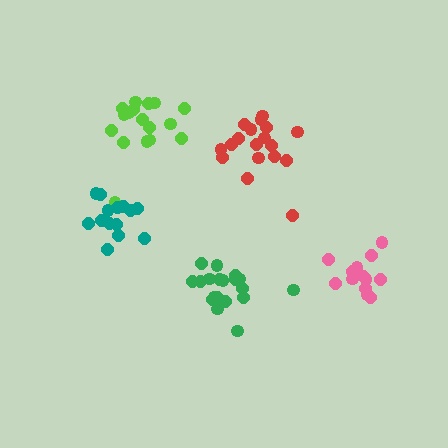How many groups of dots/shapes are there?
There are 5 groups.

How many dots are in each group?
Group 1: 17 dots, Group 2: 14 dots, Group 3: 19 dots, Group 4: 18 dots, Group 5: 14 dots (82 total).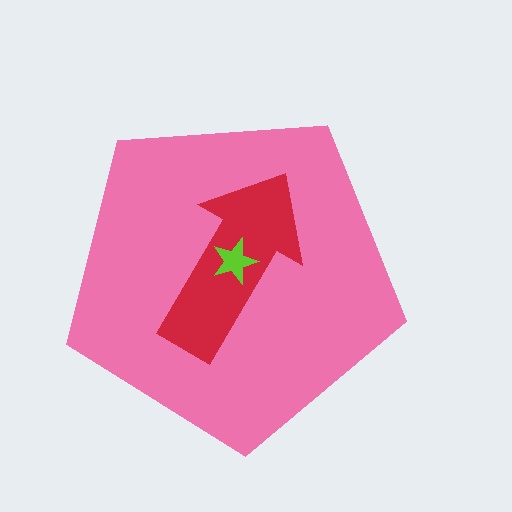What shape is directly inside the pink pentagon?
The red arrow.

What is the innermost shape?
The lime star.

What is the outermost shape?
The pink pentagon.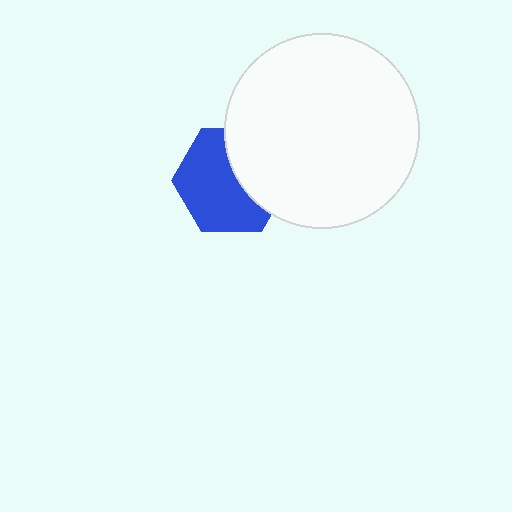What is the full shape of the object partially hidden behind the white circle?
The partially hidden object is a blue hexagon.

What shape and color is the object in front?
The object in front is a white circle.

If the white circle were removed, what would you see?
You would see the complete blue hexagon.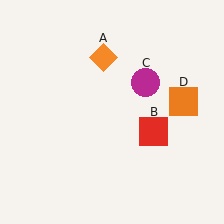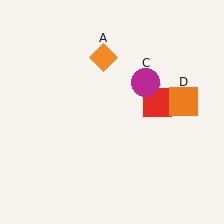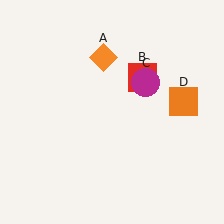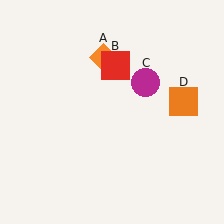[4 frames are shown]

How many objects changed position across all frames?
1 object changed position: red square (object B).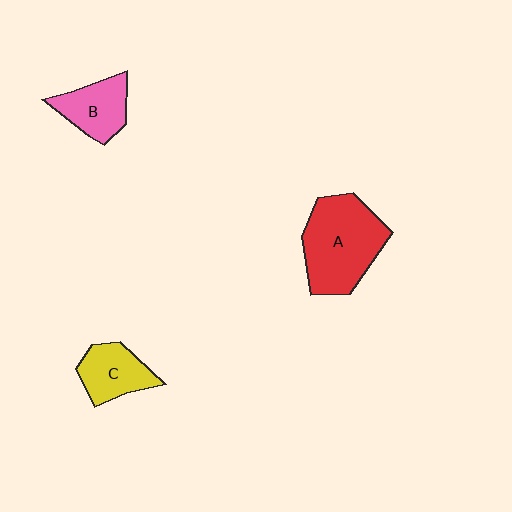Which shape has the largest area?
Shape A (red).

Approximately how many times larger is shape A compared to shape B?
Approximately 1.9 times.